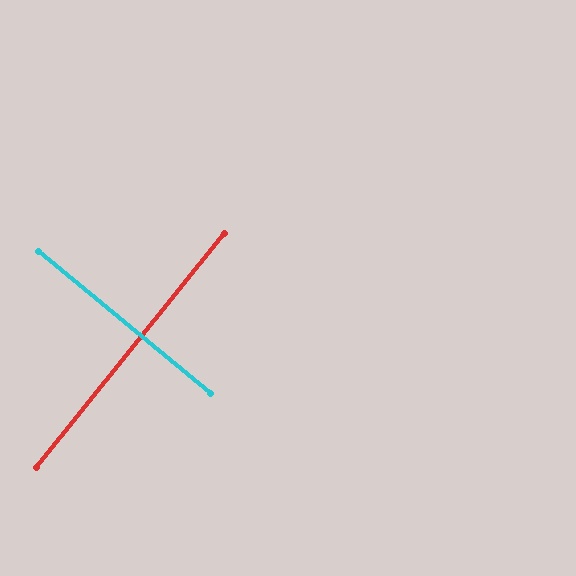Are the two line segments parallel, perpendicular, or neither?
Perpendicular — they meet at approximately 89°.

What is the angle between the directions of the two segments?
Approximately 89 degrees.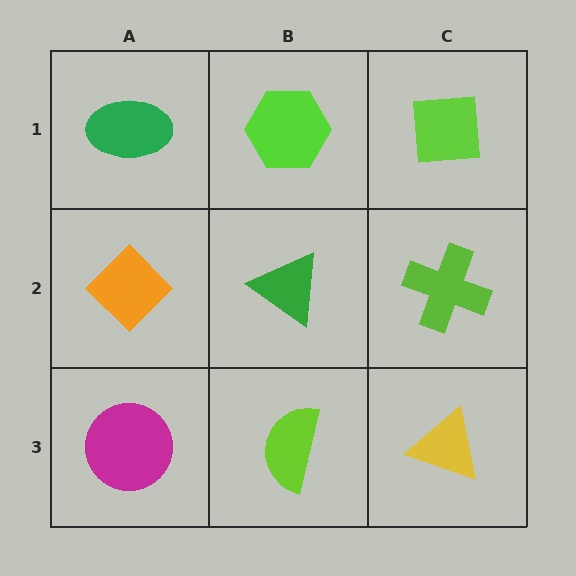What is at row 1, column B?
A lime hexagon.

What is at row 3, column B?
A lime semicircle.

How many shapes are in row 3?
3 shapes.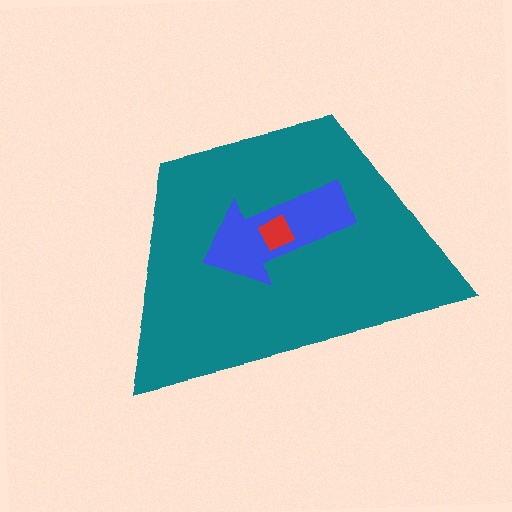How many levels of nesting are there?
3.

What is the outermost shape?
The teal trapezoid.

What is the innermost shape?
The red square.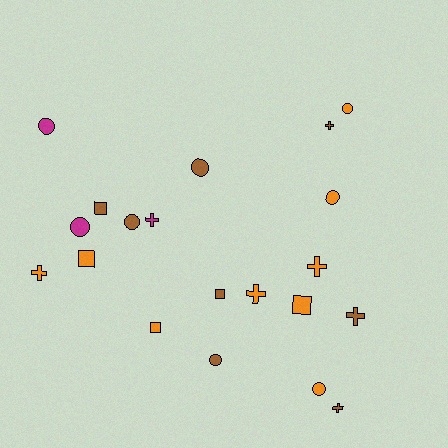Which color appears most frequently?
Orange, with 9 objects.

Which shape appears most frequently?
Circle, with 8 objects.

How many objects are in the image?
There are 20 objects.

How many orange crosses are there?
There are 3 orange crosses.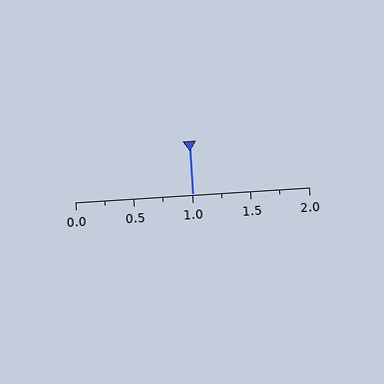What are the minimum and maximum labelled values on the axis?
The axis runs from 0.0 to 2.0.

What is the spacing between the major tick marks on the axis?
The major ticks are spaced 0.5 apart.